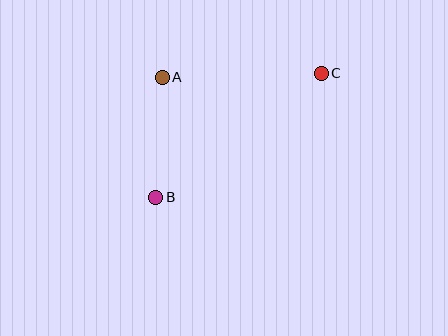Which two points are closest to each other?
Points A and B are closest to each other.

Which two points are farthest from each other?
Points B and C are farthest from each other.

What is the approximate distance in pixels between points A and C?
The distance between A and C is approximately 159 pixels.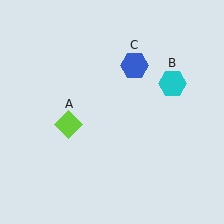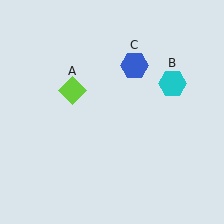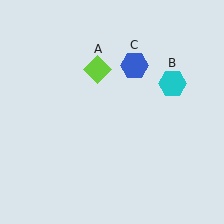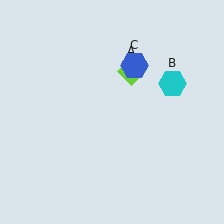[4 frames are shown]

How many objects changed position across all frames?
1 object changed position: lime diamond (object A).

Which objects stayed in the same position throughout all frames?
Cyan hexagon (object B) and blue hexagon (object C) remained stationary.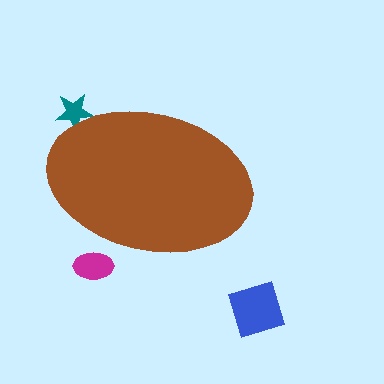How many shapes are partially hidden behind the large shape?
2 shapes are partially hidden.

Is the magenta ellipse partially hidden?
Yes, the magenta ellipse is partially hidden behind the brown ellipse.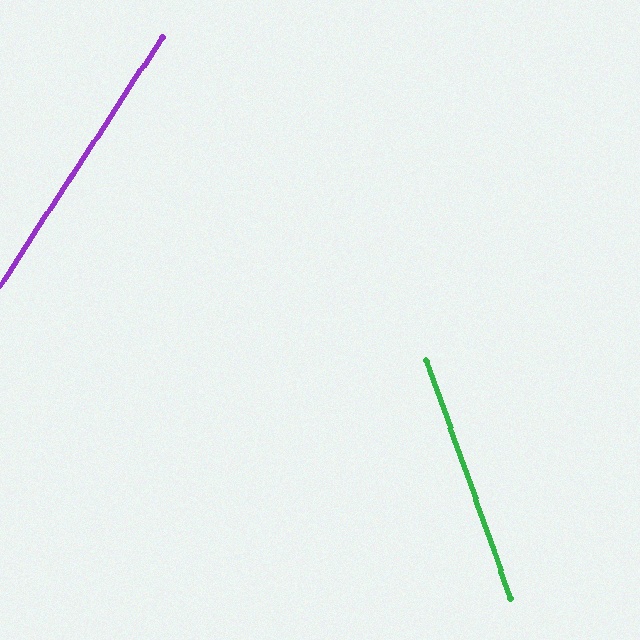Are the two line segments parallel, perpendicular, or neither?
Neither parallel nor perpendicular — they differ by about 53°.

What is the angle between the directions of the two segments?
Approximately 53 degrees.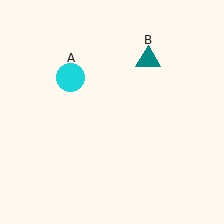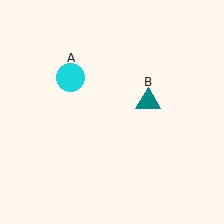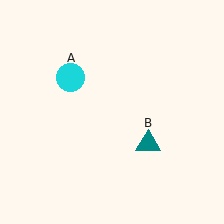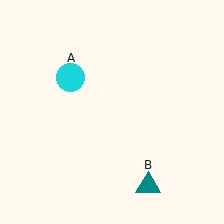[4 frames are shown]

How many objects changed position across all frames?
1 object changed position: teal triangle (object B).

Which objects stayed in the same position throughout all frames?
Cyan circle (object A) remained stationary.